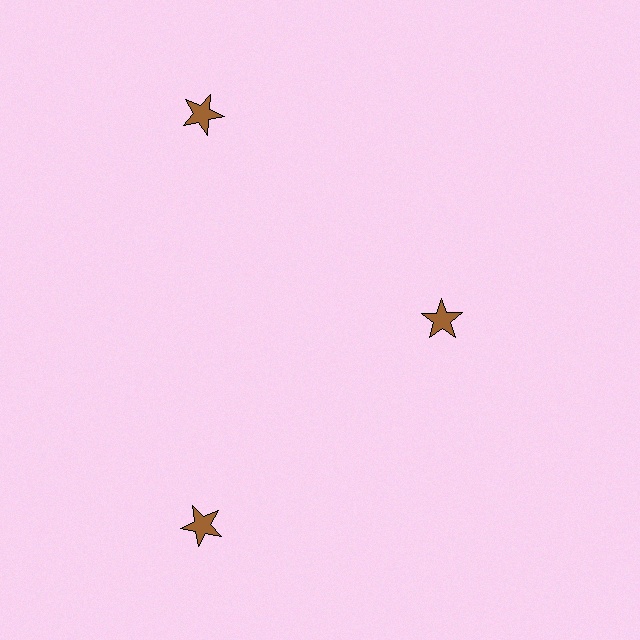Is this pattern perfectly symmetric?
No. The 3 brown stars are arranged in a ring, but one element near the 3 o'clock position is pulled inward toward the center, breaking the 3-fold rotational symmetry.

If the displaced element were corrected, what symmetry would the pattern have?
It would have 3-fold rotational symmetry — the pattern would map onto itself every 120 degrees.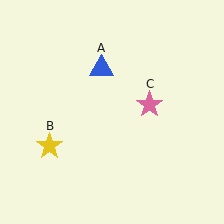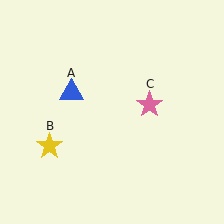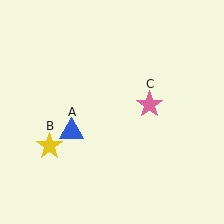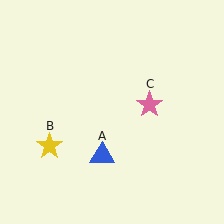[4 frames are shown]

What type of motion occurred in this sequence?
The blue triangle (object A) rotated counterclockwise around the center of the scene.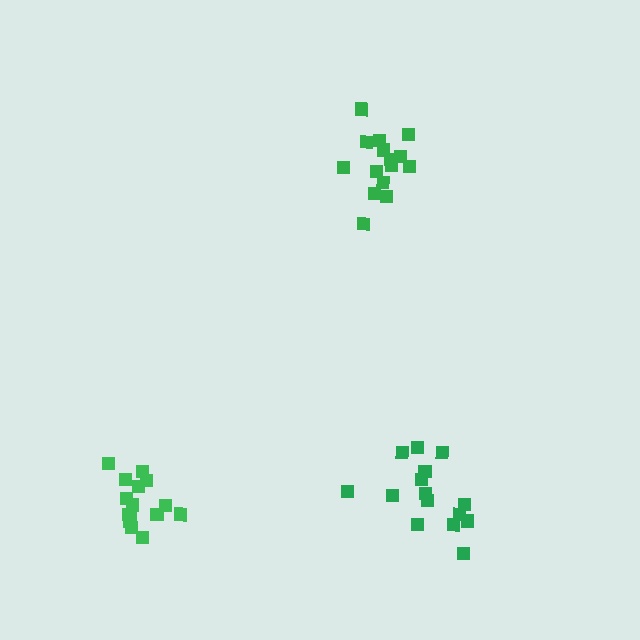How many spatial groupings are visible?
There are 3 spatial groupings.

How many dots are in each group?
Group 1: 15 dots, Group 2: 15 dots, Group 3: 15 dots (45 total).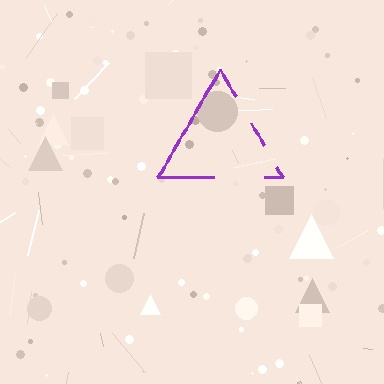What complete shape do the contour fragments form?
The contour fragments form a triangle.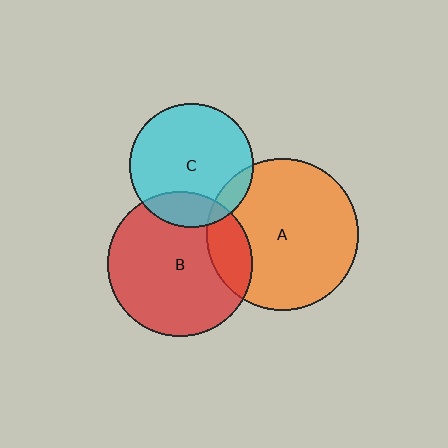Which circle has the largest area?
Circle A (orange).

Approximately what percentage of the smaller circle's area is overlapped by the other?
Approximately 10%.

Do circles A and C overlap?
Yes.